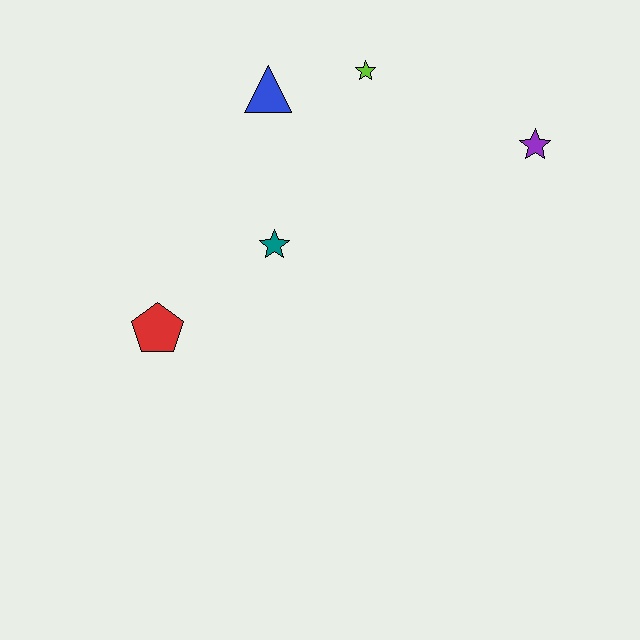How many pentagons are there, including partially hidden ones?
There is 1 pentagon.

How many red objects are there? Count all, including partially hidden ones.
There is 1 red object.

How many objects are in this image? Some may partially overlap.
There are 5 objects.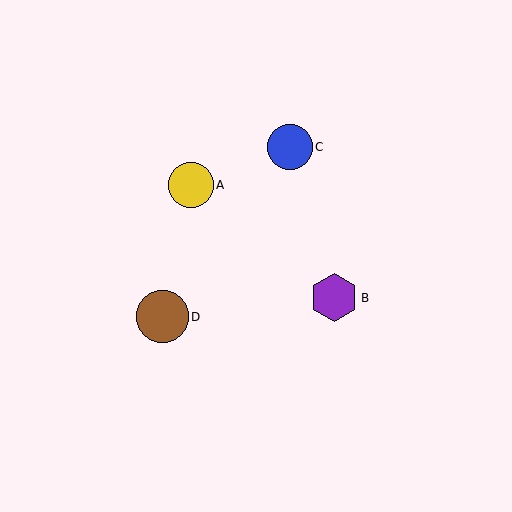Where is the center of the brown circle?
The center of the brown circle is at (163, 317).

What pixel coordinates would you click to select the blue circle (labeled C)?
Click at (290, 147) to select the blue circle C.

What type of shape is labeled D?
Shape D is a brown circle.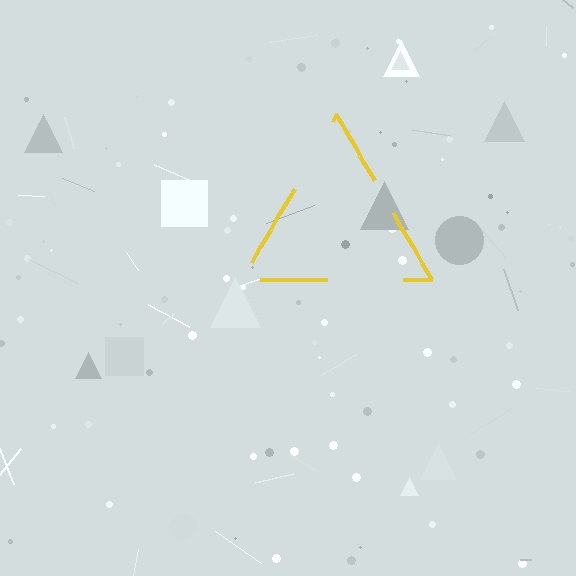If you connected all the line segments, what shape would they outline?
They would outline a triangle.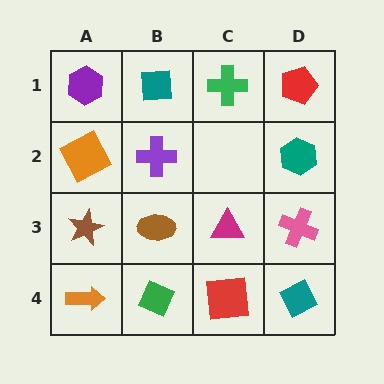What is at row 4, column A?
An orange arrow.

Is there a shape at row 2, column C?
No, that cell is empty.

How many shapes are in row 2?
3 shapes.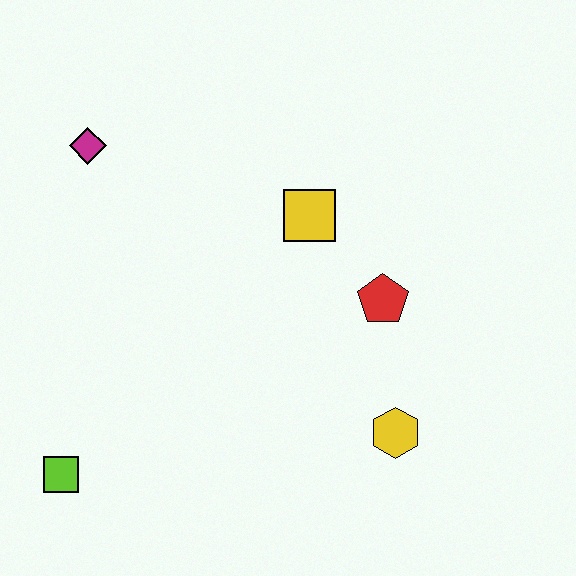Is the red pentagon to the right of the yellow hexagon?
No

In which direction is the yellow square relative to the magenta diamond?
The yellow square is to the right of the magenta diamond.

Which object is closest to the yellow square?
The red pentagon is closest to the yellow square.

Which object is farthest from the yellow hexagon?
The magenta diamond is farthest from the yellow hexagon.